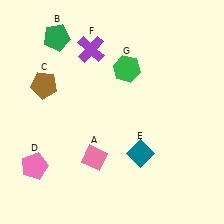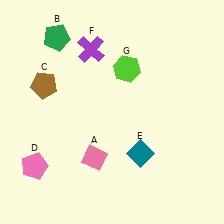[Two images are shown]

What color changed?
The hexagon (G) changed from green in Image 1 to lime in Image 2.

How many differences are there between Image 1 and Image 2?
There is 1 difference between the two images.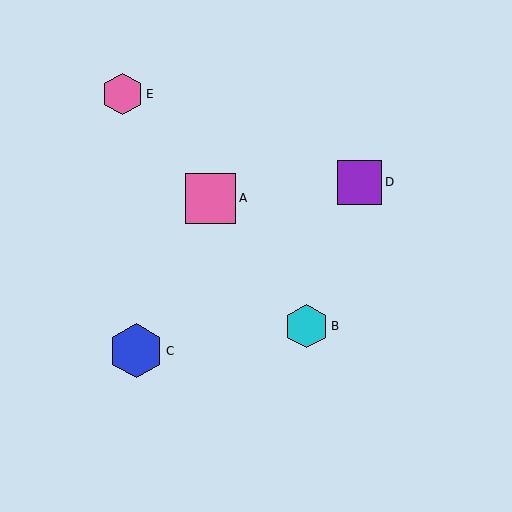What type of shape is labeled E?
Shape E is a pink hexagon.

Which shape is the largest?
The blue hexagon (labeled C) is the largest.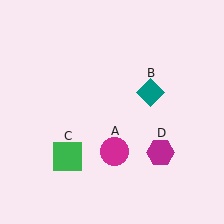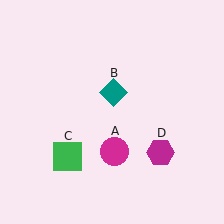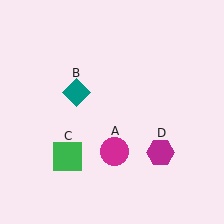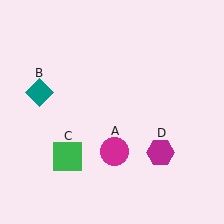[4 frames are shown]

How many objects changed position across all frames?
1 object changed position: teal diamond (object B).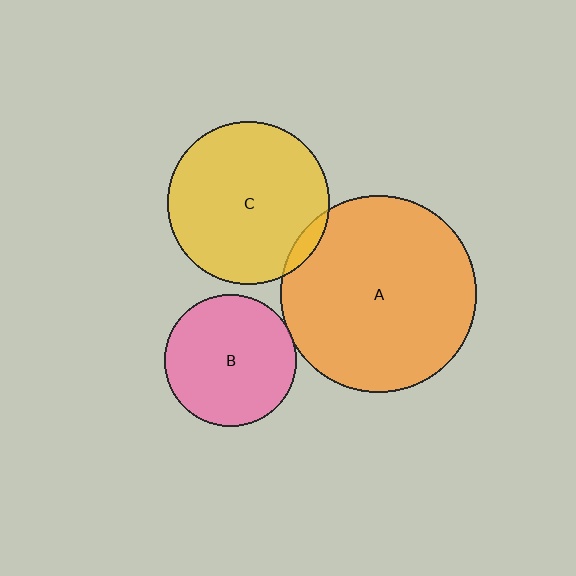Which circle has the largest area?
Circle A (orange).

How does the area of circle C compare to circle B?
Approximately 1.5 times.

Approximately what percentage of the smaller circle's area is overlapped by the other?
Approximately 5%.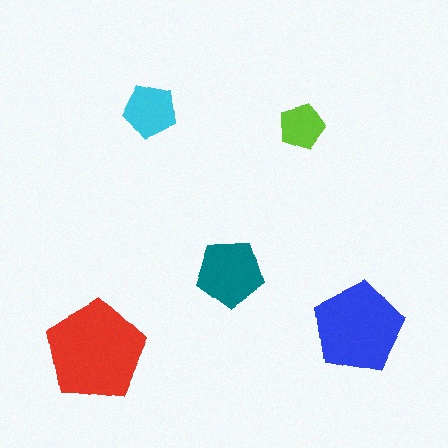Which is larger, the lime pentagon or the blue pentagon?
The blue one.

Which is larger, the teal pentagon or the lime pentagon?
The teal one.